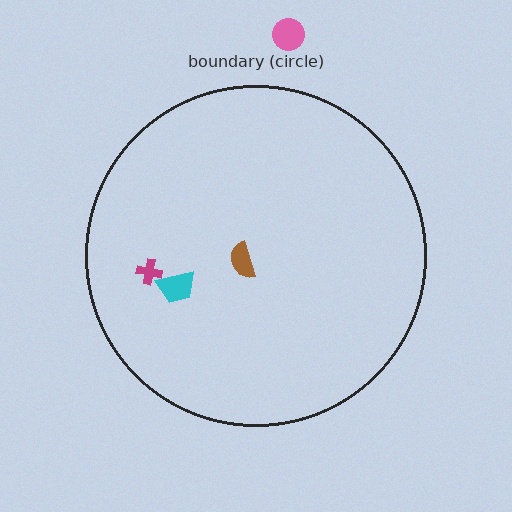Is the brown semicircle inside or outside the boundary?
Inside.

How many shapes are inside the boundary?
3 inside, 1 outside.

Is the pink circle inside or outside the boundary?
Outside.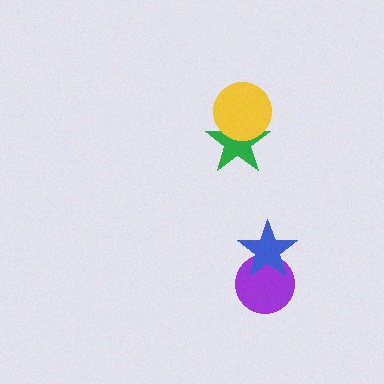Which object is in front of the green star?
The yellow circle is in front of the green star.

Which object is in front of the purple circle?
The blue star is in front of the purple circle.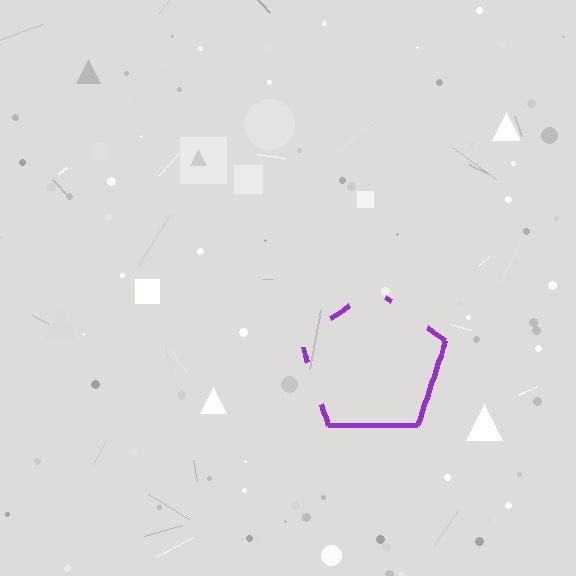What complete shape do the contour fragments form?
The contour fragments form a pentagon.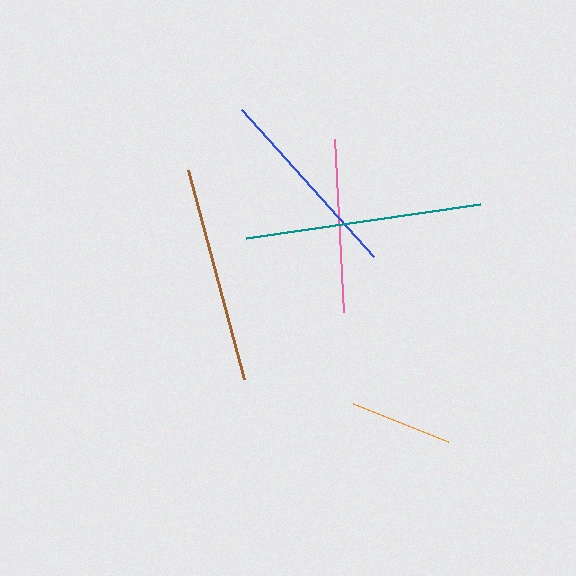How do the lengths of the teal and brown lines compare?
The teal and brown lines are approximately the same length.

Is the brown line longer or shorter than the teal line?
The teal line is longer than the brown line.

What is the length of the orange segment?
The orange segment is approximately 102 pixels long.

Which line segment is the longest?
The teal line is the longest at approximately 237 pixels.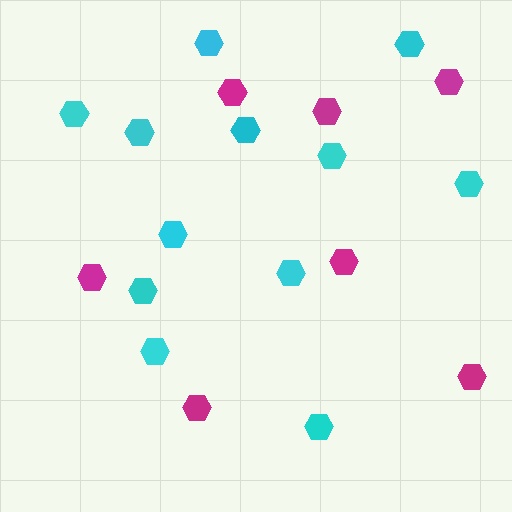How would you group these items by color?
There are 2 groups: one group of cyan hexagons (12) and one group of magenta hexagons (7).